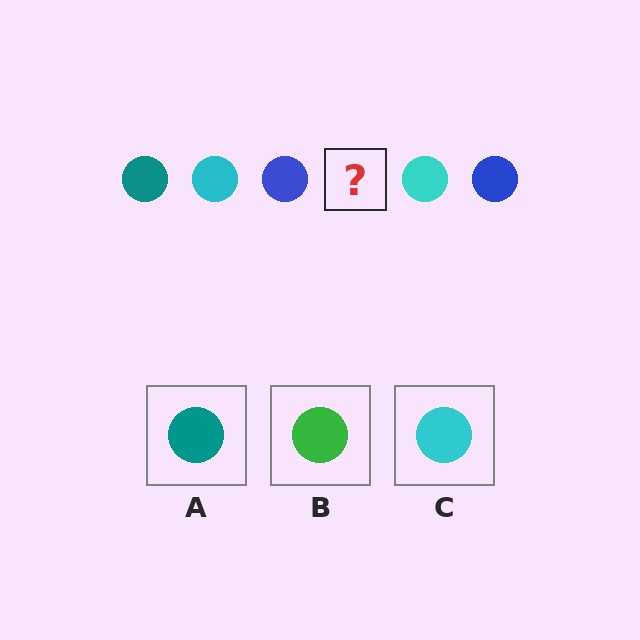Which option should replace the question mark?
Option A.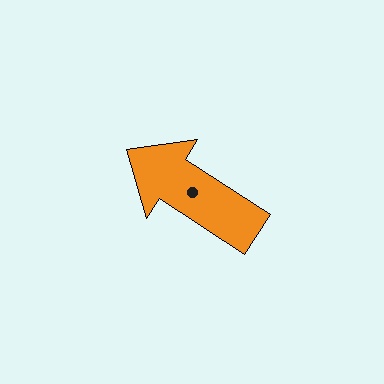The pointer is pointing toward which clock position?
Roughly 10 o'clock.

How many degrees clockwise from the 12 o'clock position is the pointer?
Approximately 303 degrees.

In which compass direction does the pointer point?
Northwest.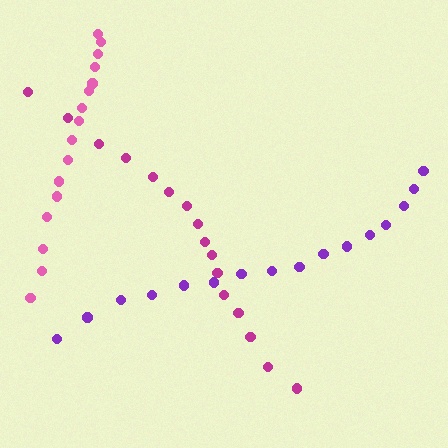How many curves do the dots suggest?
There are 3 distinct paths.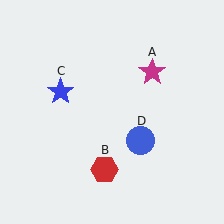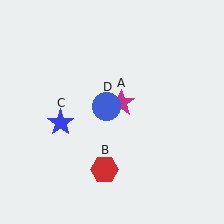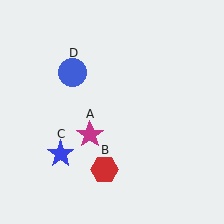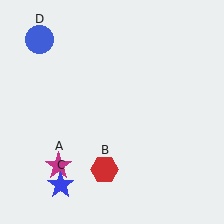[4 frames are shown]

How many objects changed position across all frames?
3 objects changed position: magenta star (object A), blue star (object C), blue circle (object D).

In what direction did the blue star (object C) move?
The blue star (object C) moved down.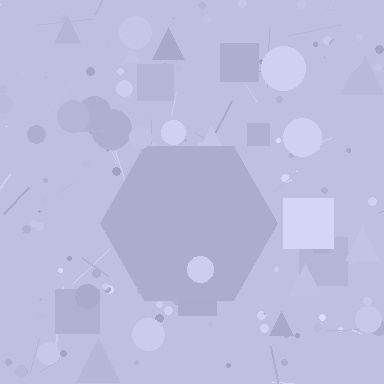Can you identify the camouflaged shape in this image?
The camouflaged shape is a hexagon.